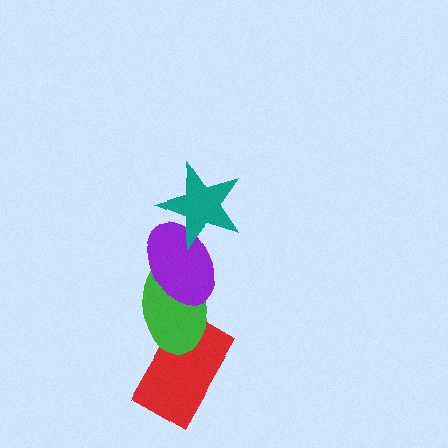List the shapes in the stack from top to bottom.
From top to bottom: the teal star, the purple ellipse, the green ellipse, the red rectangle.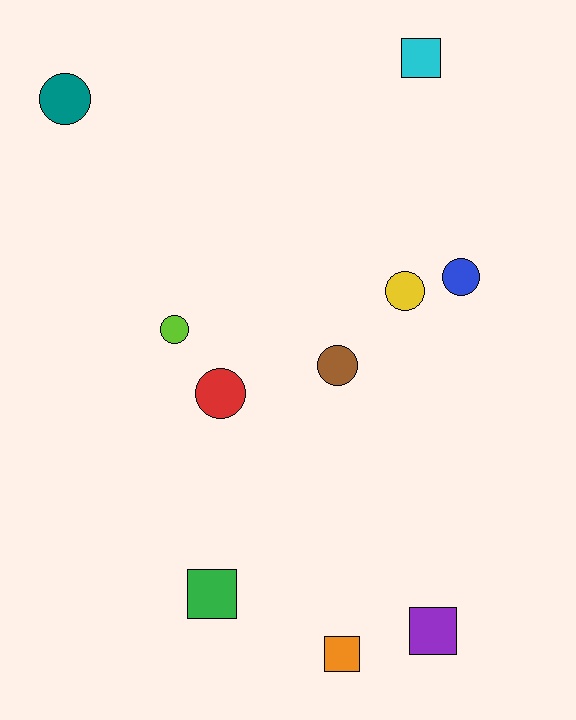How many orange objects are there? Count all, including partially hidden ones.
There is 1 orange object.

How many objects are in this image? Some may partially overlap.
There are 10 objects.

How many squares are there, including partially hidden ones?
There are 4 squares.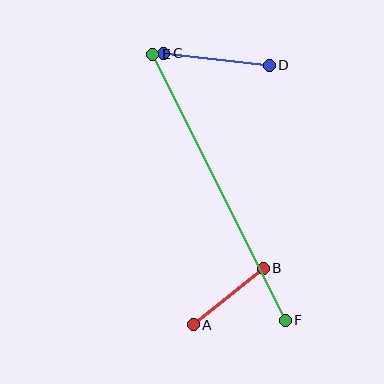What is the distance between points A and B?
The distance is approximately 90 pixels.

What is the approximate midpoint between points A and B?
The midpoint is at approximately (228, 296) pixels.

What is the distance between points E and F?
The distance is approximately 297 pixels.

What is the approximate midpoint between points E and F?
The midpoint is at approximately (219, 187) pixels.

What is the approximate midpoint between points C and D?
The midpoint is at approximately (217, 59) pixels.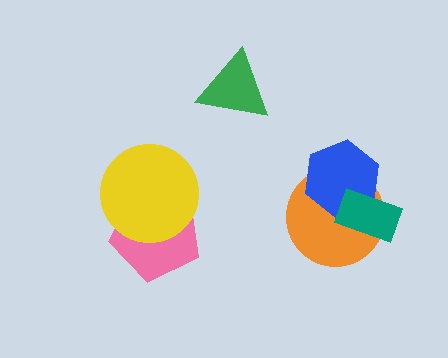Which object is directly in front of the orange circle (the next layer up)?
The blue hexagon is directly in front of the orange circle.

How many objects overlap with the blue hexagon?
2 objects overlap with the blue hexagon.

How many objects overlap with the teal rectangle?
2 objects overlap with the teal rectangle.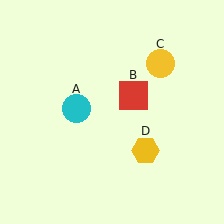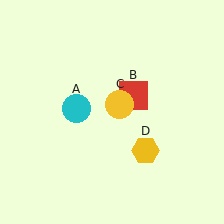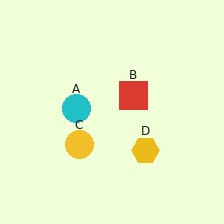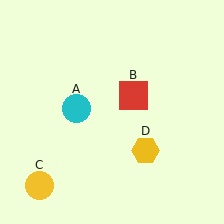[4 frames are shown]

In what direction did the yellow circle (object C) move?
The yellow circle (object C) moved down and to the left.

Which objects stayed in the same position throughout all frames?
Cyan circle (object A) and red square (object B) and yellow hexagon (object D) remained stationary.